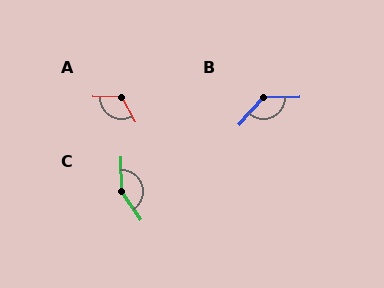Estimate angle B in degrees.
Approximately 133 degrees.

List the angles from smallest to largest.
A (121°), B (133°), C (146°).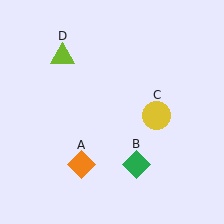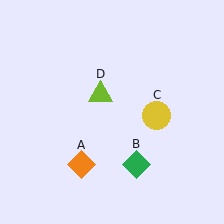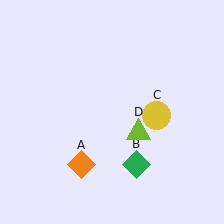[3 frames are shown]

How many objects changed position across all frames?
1 object changed position: lime triangle (object D).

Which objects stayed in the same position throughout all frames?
Orange diamond (object A) and green diamond (object B) and yellow circle (object C) remained stationary.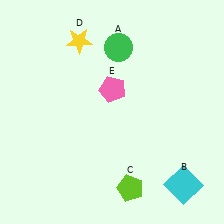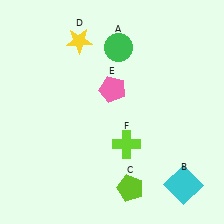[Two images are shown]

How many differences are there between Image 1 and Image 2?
There is 1 difference between the two images.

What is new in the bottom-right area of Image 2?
A lime cross (F) was added in the bottom-right area of Image 2.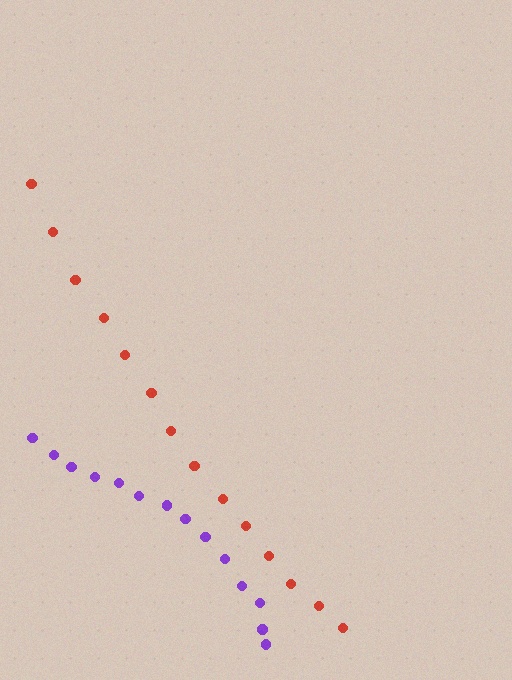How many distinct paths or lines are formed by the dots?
There are 2 distinct paths.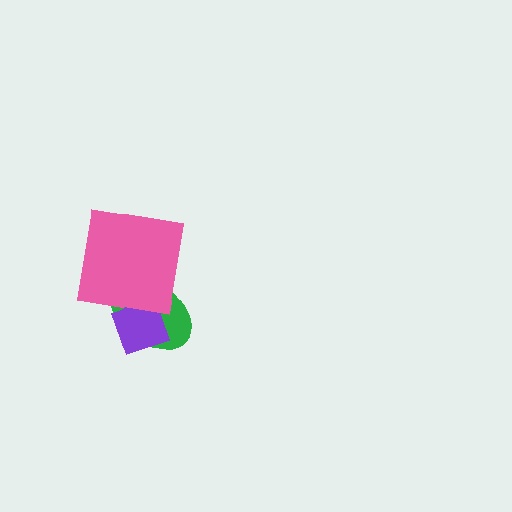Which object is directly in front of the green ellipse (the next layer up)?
The purple diamond is directly in front of the green ellipse.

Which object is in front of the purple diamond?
The pink square is in front of the purple diamond.